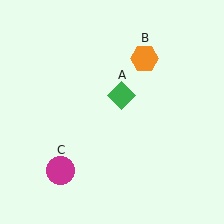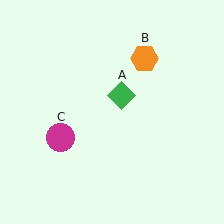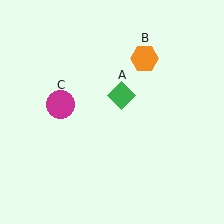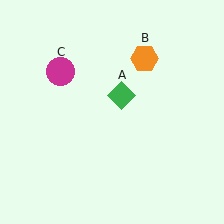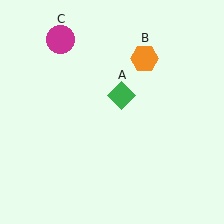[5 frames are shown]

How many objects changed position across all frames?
1 object changed position: magenta circle (object C).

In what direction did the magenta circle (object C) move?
The magenta circle (object C) moved up.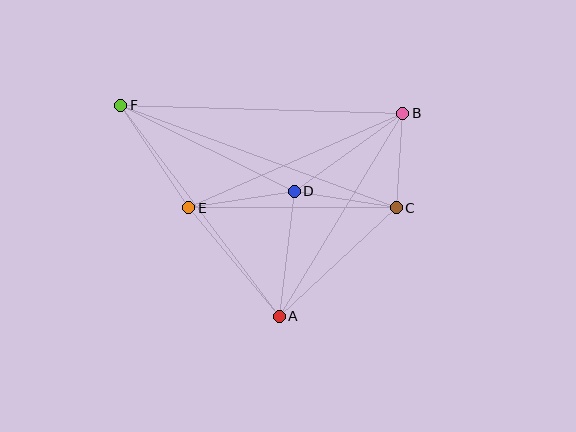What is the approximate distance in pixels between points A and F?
The distance between A and F is approximately 264 pixels.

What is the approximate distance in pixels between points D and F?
The distance between D and F is approximately 194 pixels.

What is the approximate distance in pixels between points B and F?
The distance between B and F is approximately 282 pixels.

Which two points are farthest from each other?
Points C and F are farthest from each other.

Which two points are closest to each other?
Points B and C are closest to each other.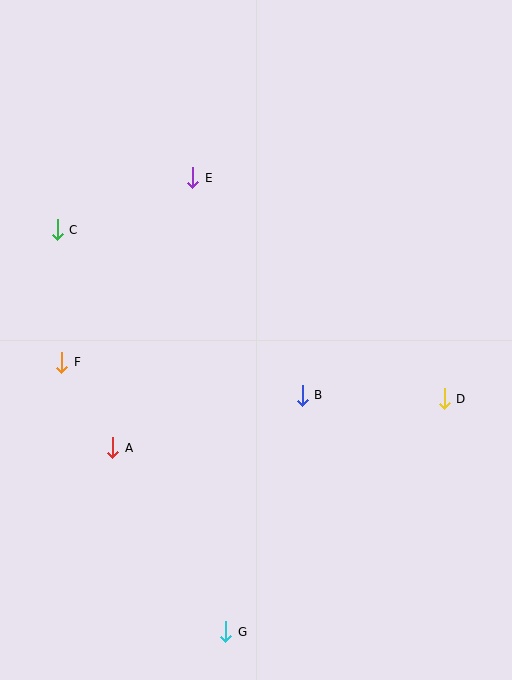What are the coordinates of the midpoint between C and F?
The midpoint between C and F is at (60, 296).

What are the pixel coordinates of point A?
Point A is at (113, 448).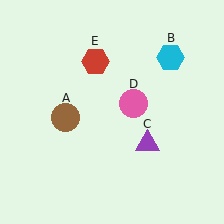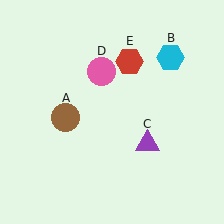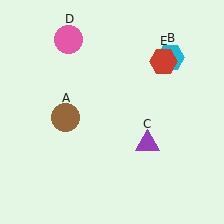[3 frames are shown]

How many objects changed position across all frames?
2 objects changed position: pink circle (object D), red hexagon (object E).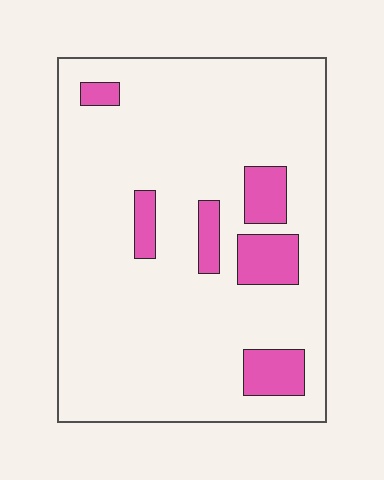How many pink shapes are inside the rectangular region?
6.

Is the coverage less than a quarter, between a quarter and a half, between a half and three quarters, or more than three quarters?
Less than a quarter.